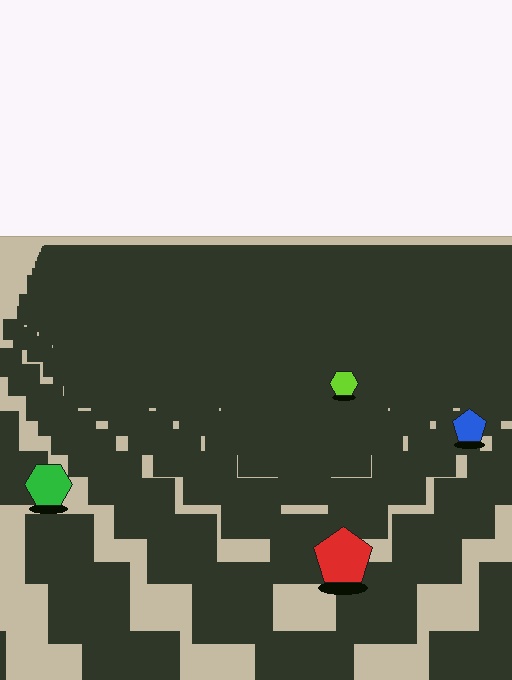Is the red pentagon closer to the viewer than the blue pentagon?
Yes. The red pentagon is closer — you can tell from the texture gradient: the ground texture is coarser near it.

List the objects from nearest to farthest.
From nearest to farthest: the red pentagon, the green hexagon, the blue pentagon, the lime hexagon.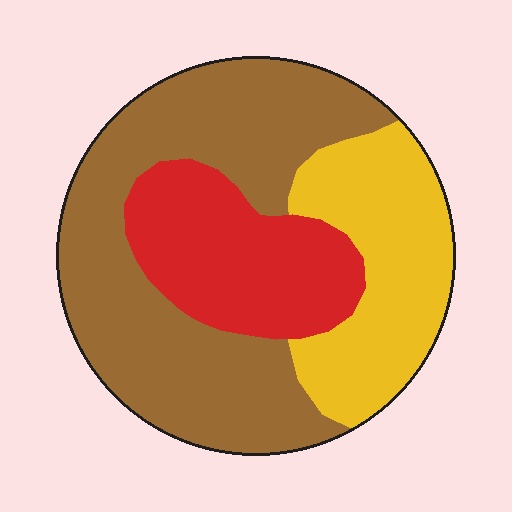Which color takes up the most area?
Brown, at roughly 50%.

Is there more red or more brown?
Brown.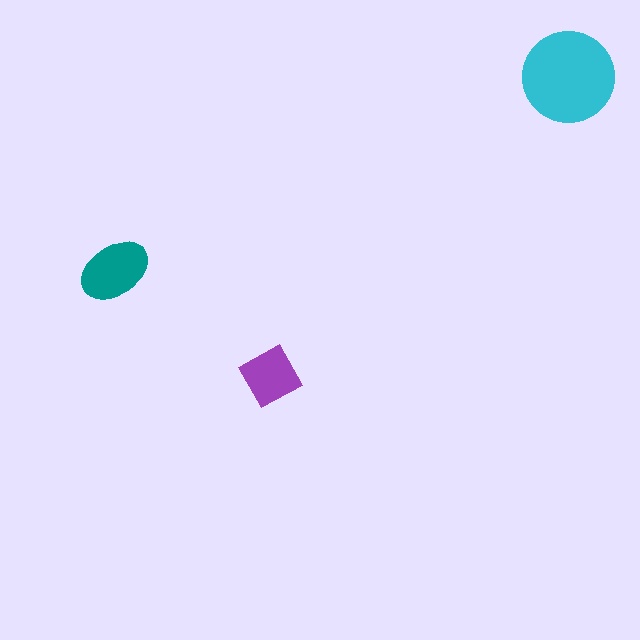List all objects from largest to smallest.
The cyan circle, the teal ellipse, the purple diamond.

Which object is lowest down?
The purple diamond is bottommost.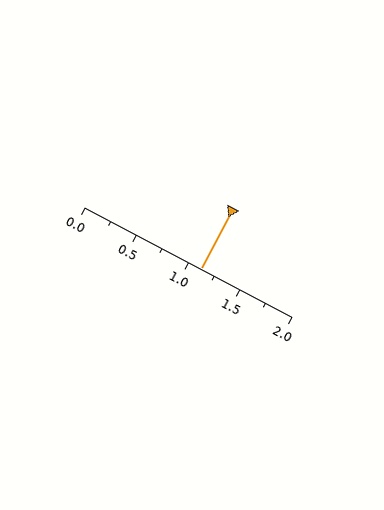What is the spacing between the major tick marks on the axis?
The major ticks are spaced 0.5 apart.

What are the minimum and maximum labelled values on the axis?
The axis runs from 0.0 to 2.0.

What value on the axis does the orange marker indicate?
The marker indicates approximately 1.12.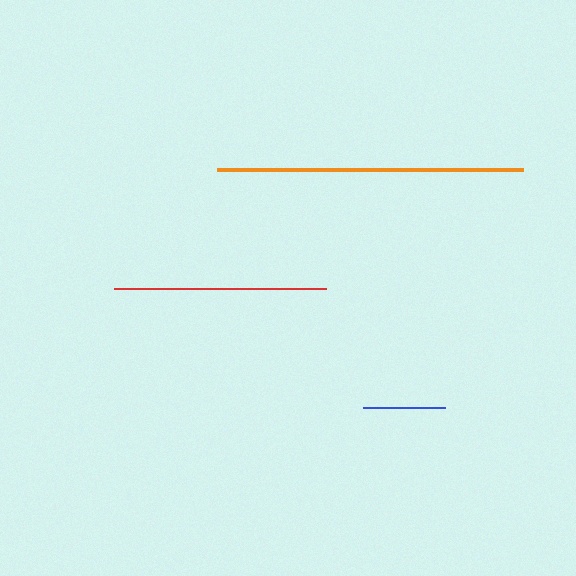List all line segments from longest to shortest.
From longest to shortest: orange, red, blue.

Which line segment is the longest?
The orange line is the longest at approximately 305 pixels.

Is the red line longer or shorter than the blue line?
The red line is longer than the blue line.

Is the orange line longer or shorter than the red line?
The orange line is longer than the red line.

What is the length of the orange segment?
The orange segment is approximately 305 pixels long.